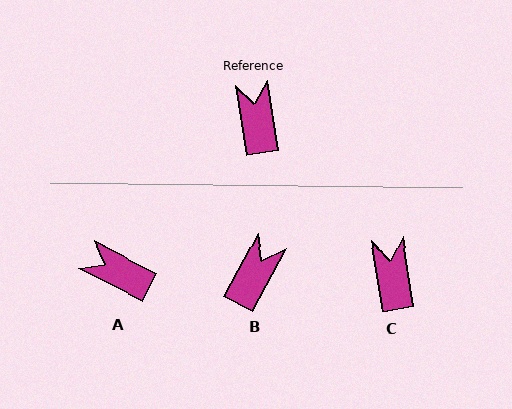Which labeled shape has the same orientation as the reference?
C.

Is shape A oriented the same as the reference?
No, it is off by about 54 degrees.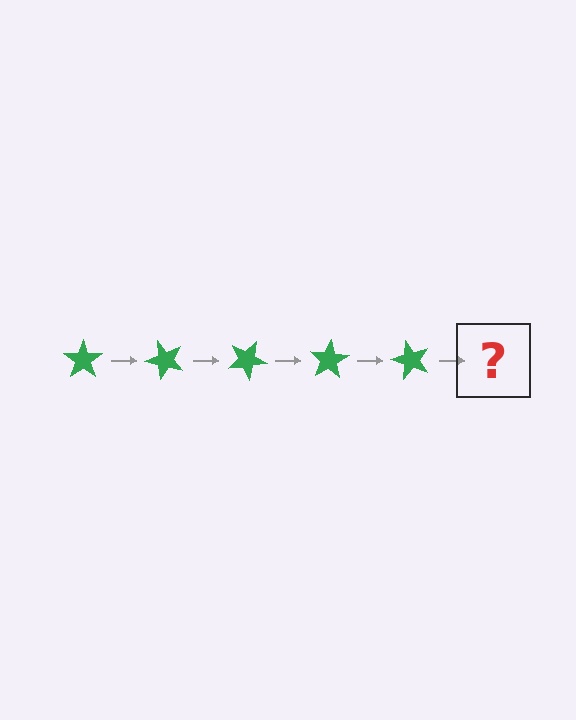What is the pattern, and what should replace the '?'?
The pattern is that the star rotates 50 degrees each step. The '?' should be a green star rotated 250 degrees.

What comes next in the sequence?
The next element should be a green star rotated 250 degrees.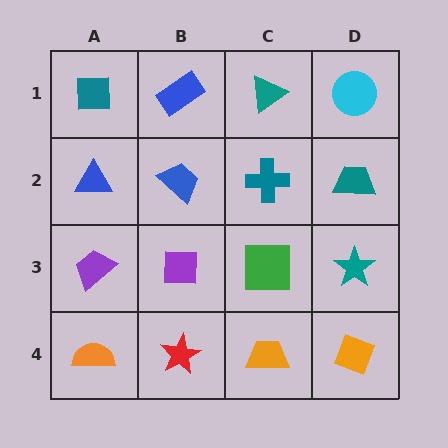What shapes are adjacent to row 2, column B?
A blue rectangle (row 1, column B), a purple square (row 3, column B), a blue triangle (row 2, column A), a teal cross (row 2, column C).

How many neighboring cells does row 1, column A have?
2.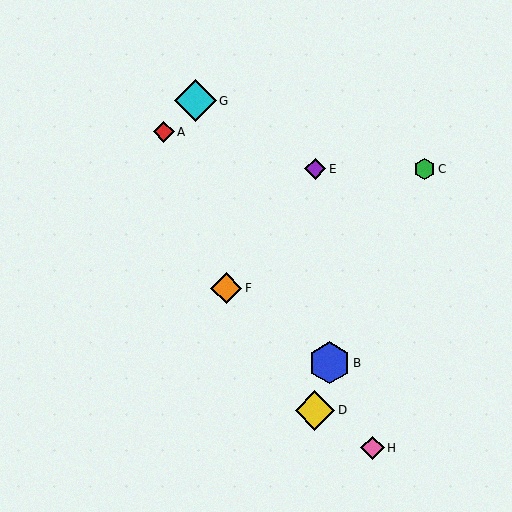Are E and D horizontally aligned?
No, E is at y≈169 and D is at y≈410.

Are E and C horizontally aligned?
Yes, both are at y≈169.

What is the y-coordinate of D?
Object D is at y≈410.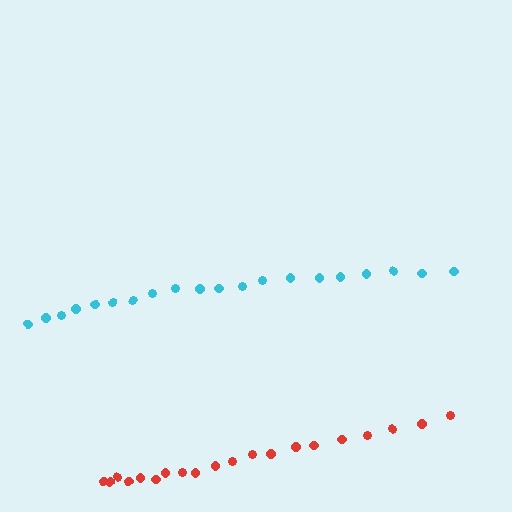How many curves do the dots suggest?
There are 2 distinct paths.